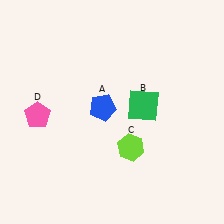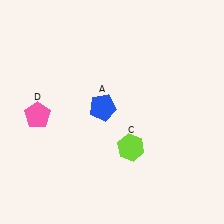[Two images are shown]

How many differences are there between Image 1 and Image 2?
There is 1 difference between the two images.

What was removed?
The green square (B) was removed in Image 2.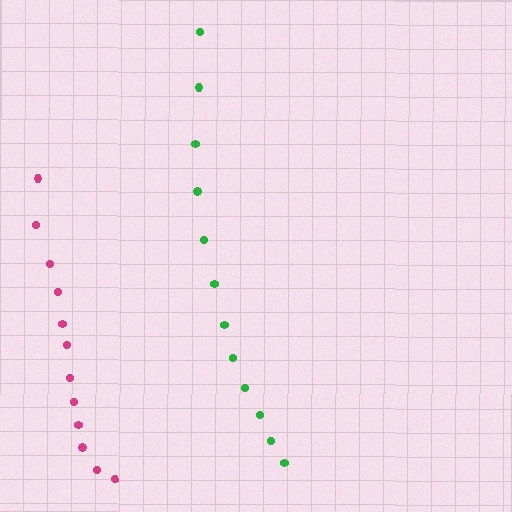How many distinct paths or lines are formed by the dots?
There are 2 distinct paths.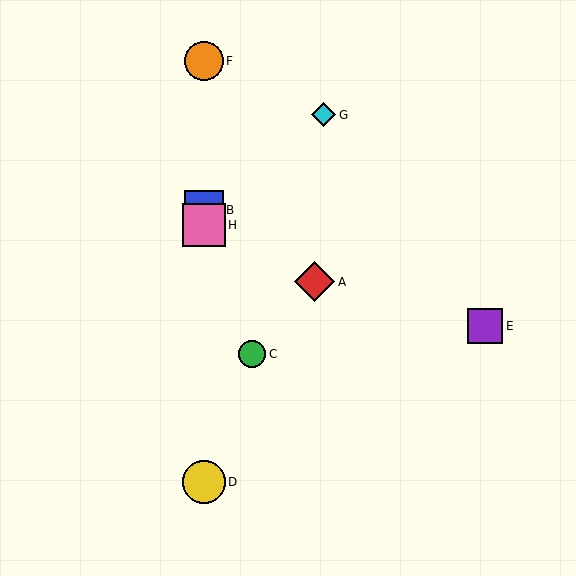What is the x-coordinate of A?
Object A is at x≈315.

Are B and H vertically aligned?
Yes, both are at x≈204.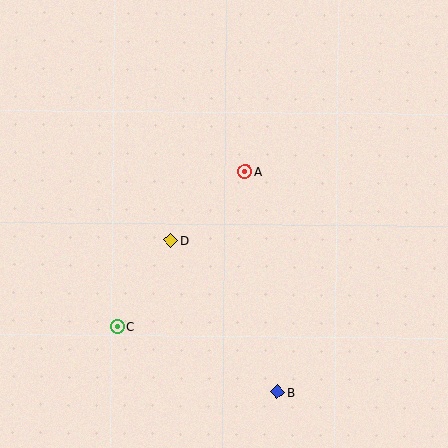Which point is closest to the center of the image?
Point D at (171, 240) is closest to the center.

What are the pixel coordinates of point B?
Point B is at (277, 392).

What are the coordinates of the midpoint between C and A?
The midpoint between C and A is at (181, 249).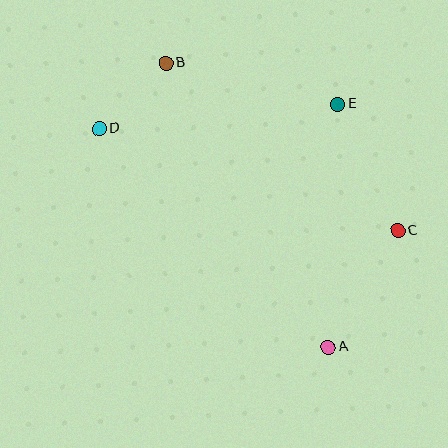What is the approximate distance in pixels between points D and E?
The distance between D and E is approximately 240 pixels.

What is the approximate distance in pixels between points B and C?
The distance between B and C is approximately 286 pixels.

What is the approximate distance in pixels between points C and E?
The distance between C and E is approximately 140 pixels.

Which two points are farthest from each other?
Points A and B are farthest from each other.